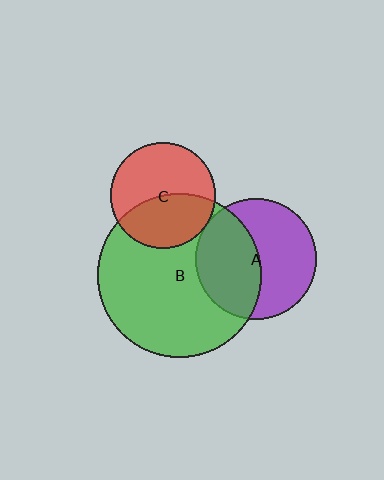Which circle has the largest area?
Circle B (green).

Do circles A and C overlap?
Yes.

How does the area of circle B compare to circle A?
Approximately 1.8 times.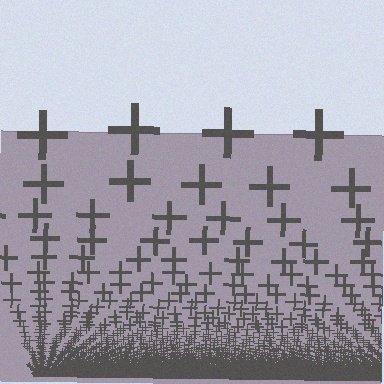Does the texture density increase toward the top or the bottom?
Density increases toward the bottom.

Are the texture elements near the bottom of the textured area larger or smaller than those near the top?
Smaller. The gradient is inverted — elements near the bottom are smaller and denser.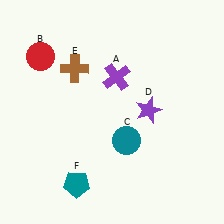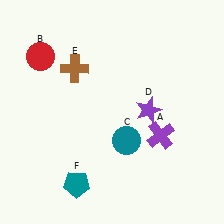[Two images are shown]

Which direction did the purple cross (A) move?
The purple cross (A) moved down.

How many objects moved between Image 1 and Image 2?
1 object moved between the two images.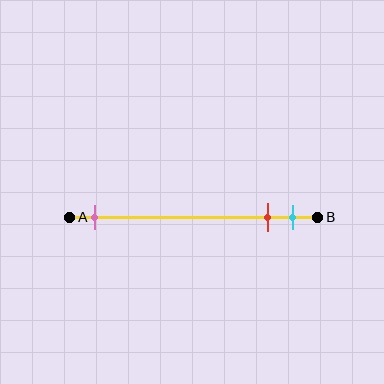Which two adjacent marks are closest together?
The red and cyan marks are the closest adjacent pair.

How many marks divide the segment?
There are 3 marks dividing the segment.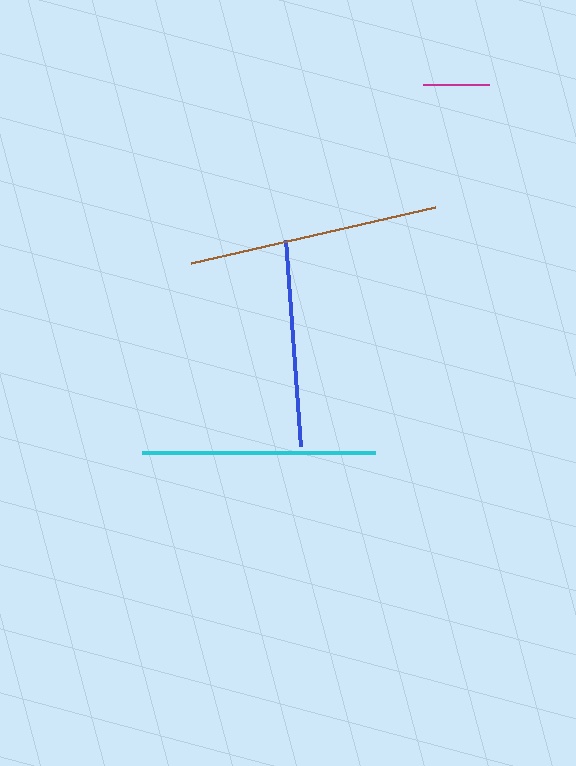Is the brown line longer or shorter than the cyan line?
The brown line is longer than the cyan line.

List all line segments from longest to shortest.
From longest to shortest: brown, cyan, blue, magenta.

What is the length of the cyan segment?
The cyan segment is approximately 233 pixels long.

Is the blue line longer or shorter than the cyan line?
The cyan line is longer than the blue line.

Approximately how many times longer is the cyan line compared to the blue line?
The cyan line is approximately 1.1 times the length of the blue line.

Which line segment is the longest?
The brown line is the longest at approximately 249 pixels.